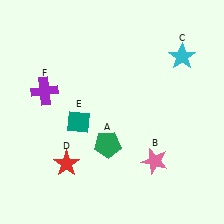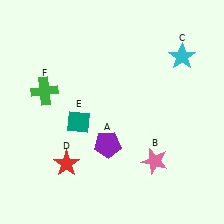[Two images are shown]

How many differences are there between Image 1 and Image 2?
There are 2 differences between the two images.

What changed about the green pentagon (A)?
In Image 1, A is green. In Image 2, it changed to purple.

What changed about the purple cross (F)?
In Image 1, F is purple. In Image 2, it changed to green.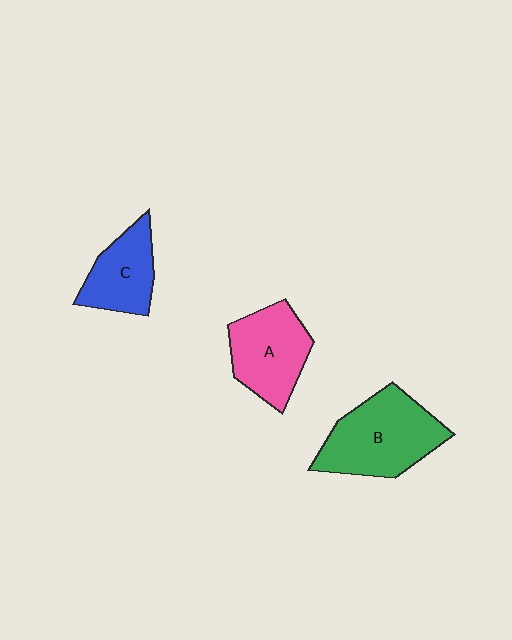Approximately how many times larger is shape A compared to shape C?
Approximately 1.2 times.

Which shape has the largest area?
Shape B (green).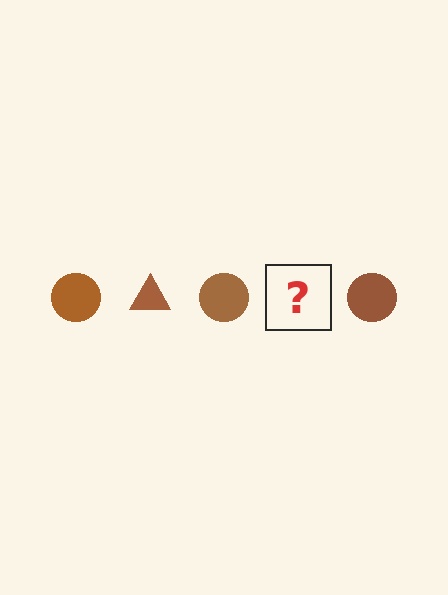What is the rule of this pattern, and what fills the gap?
The rule is that the pattern cycles through circle, triangle shapes in brown. The gap should be filled with a brown triangle.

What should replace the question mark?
The question mark should be replaced with a brown triangle.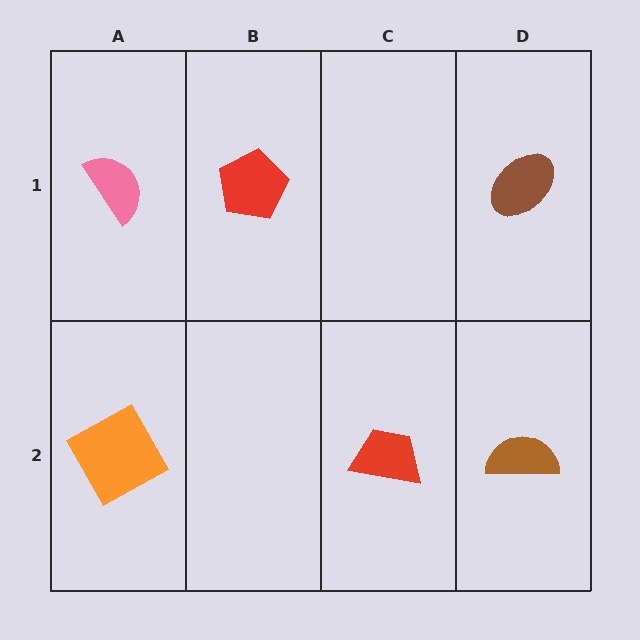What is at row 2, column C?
A red trapezoid.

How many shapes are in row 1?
3 shapes.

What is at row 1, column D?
A brown ellipse.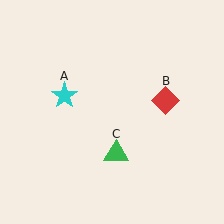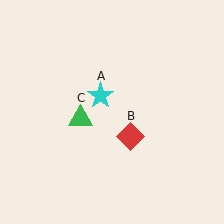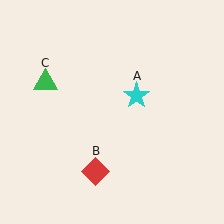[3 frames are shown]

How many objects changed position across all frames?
3 objects changed position: cyan star (object A), red diamond (object B), green triangle (object C).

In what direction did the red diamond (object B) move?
The red diamond (object B) moved down and to the left.